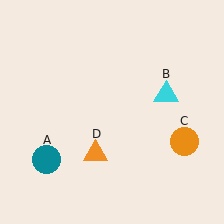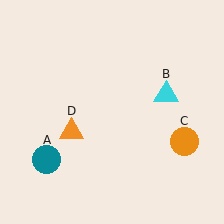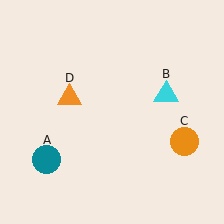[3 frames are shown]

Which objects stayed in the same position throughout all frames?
Teal circle (object A) and cyan triangle (object B) and orange circle (object C) remained stationary.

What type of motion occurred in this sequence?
The orange triangle (object D) rotated clockwise around the center of the scene.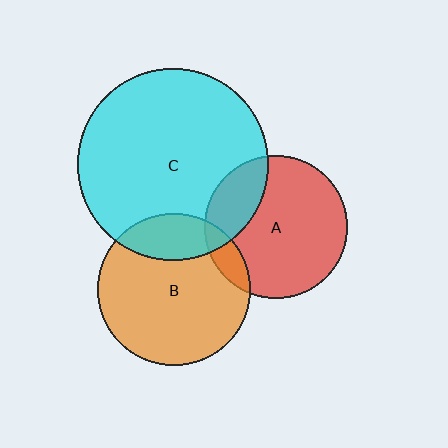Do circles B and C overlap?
Yes.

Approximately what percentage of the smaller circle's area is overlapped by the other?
Approximately 20%.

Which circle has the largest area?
Circle C (cyan).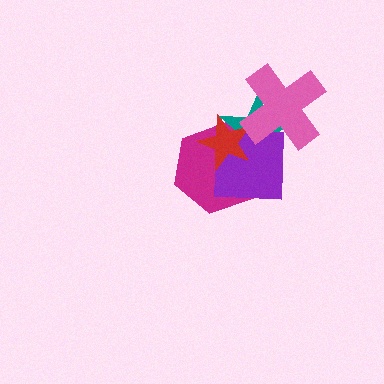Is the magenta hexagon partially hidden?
Yes, it is partially covered by another shape.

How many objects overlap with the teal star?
4 objects overlap with the teal star.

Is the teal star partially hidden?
Yes, it is partially covered by another shape.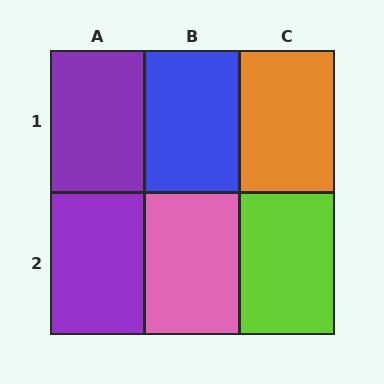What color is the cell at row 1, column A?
Purple.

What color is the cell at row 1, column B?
Blue.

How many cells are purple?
2 cells are purple.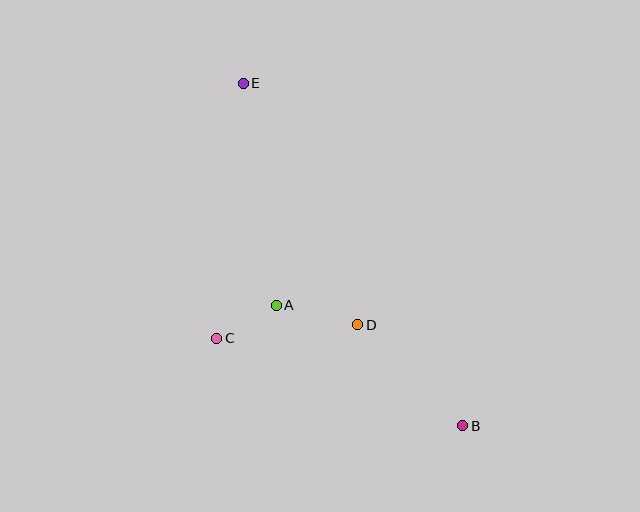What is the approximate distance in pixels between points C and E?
The distance between C and E is approximately 256 pixels.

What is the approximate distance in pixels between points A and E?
The distance between A and E is approximately 225 pixels.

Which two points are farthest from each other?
Points B and E are farthest from each other.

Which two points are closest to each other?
Points A and C are closest to each other.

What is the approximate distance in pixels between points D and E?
The distance between D and E is approximately 267 pixels.